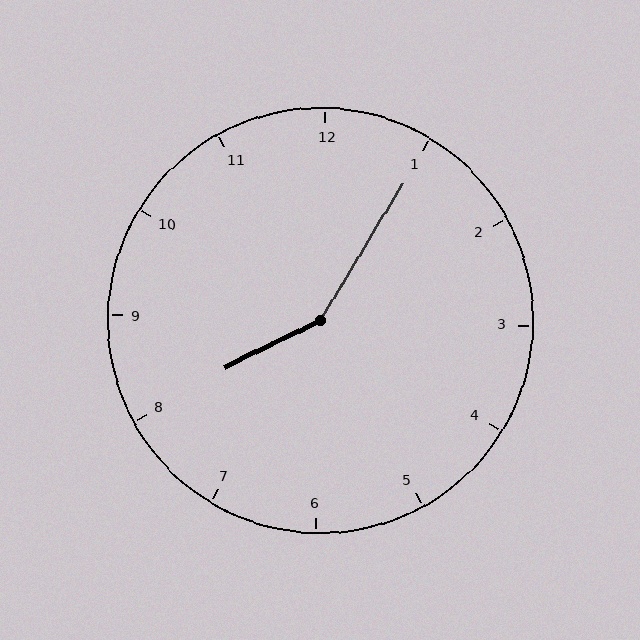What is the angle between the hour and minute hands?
Approximately 148 degrees.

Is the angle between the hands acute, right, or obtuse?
It is obtuse.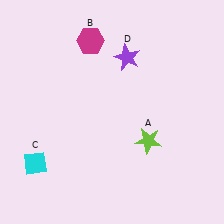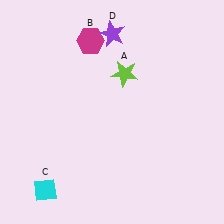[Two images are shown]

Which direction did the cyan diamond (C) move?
The cyan diamond (C) moved down.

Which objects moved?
The objects that moved are: the lime star (A), the cyan diamond (C), the purple star (D).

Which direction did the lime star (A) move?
The lime star (A) moved up.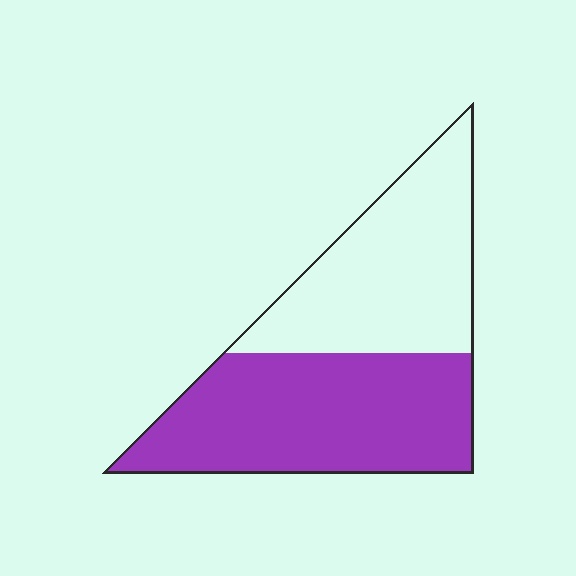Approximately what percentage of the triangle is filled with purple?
Approximately 55%.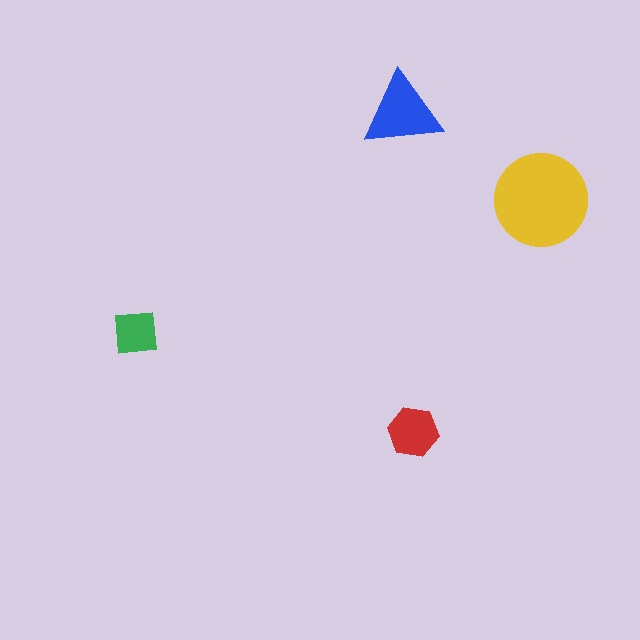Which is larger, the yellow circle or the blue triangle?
The yellow circle.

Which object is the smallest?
The green square.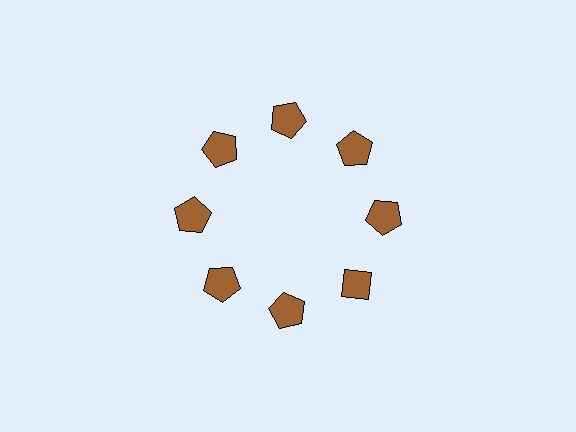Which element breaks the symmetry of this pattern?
The brown diamond at roughly the 4 o'clock position breaks the symmetry. All other shapes are brown pentagons.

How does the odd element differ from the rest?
It has a different shape: diamond instead of pentagon.